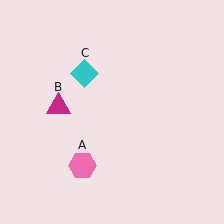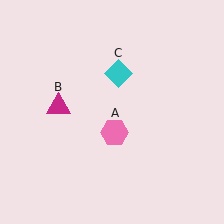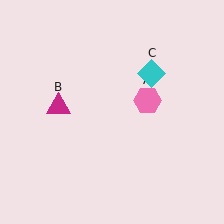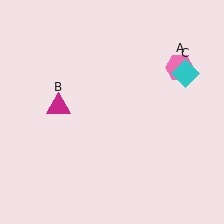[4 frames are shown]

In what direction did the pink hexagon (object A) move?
The pink hexagon (object A) moved up and to the right.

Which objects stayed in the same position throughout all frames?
Magenta triangle (object B) remained stationary.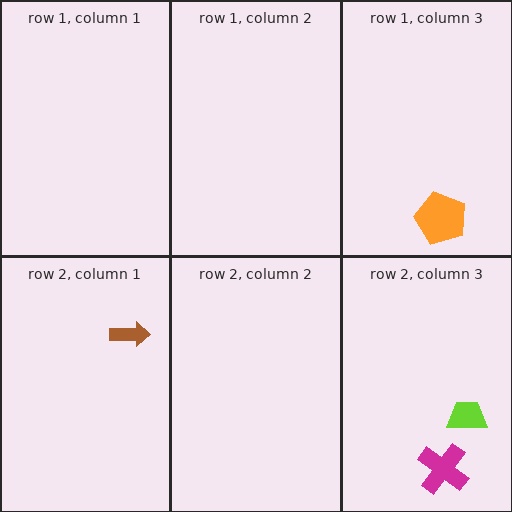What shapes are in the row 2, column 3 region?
The lime trapezoid, the magenta cross.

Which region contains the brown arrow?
The row 2, column 1 region.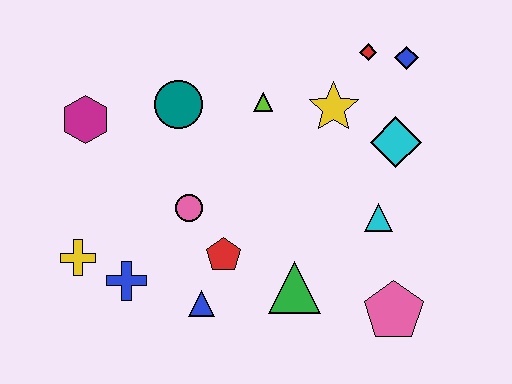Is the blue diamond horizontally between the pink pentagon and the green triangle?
No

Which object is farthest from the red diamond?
The yellow cross is farthest from the red diamond.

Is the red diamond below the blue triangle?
No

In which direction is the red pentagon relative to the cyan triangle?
The red pentagon is to the left of the cyan triangle.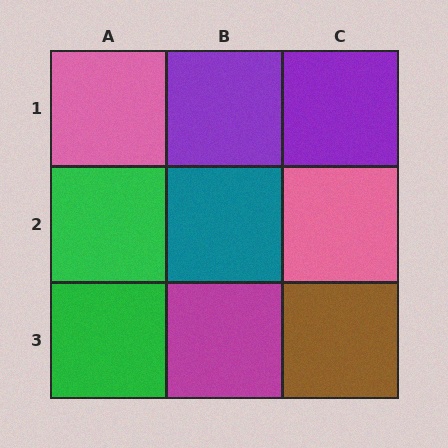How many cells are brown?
1 cell is brown.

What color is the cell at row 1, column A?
Pink.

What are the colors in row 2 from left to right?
Green, teal, pink.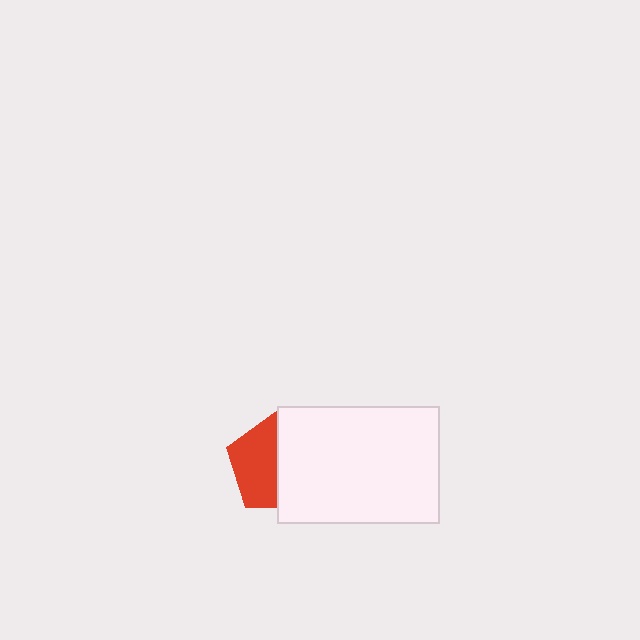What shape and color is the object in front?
The object in front is a white rectangle.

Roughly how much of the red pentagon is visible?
About half of it is visible (roughly 50%).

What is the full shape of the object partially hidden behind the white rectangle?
The partially hidden object is a red pentagon.